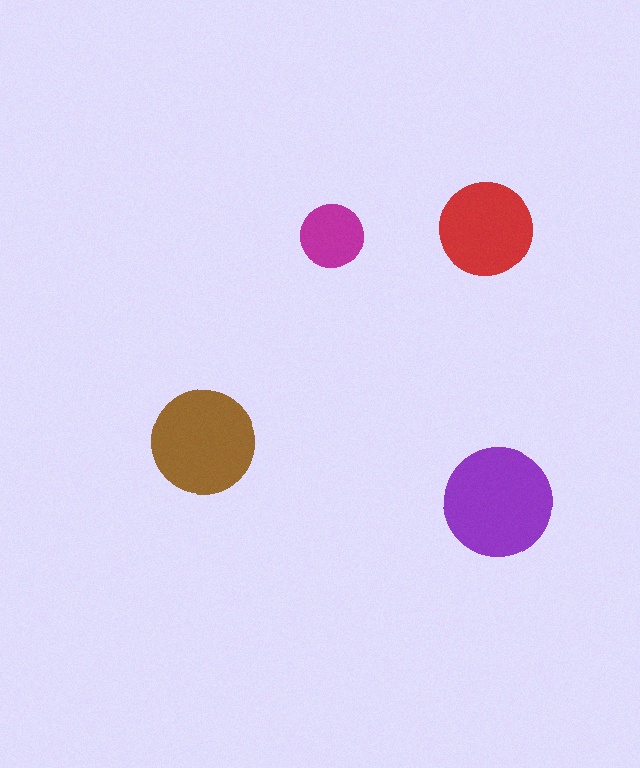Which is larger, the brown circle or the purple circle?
The purple one.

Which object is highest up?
The red circle is topmost.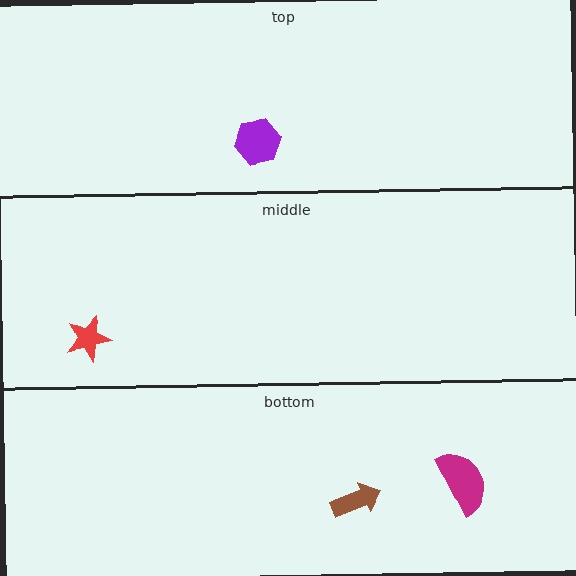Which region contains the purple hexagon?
The top region.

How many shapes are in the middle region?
1.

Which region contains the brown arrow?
The bottom region.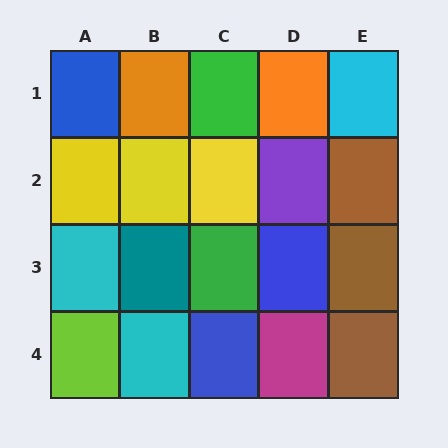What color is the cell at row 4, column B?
Cyan.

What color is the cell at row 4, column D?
Magenta.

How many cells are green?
2 cells are green.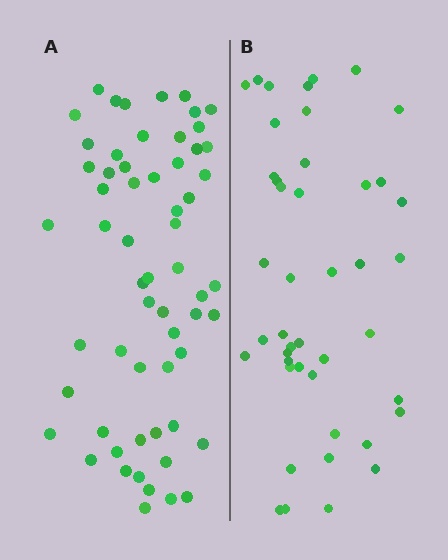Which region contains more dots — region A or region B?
Region A (the left region) has more dots.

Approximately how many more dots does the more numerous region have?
Region A has approximately 15 more dots than region B.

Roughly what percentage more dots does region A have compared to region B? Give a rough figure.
About 35% more.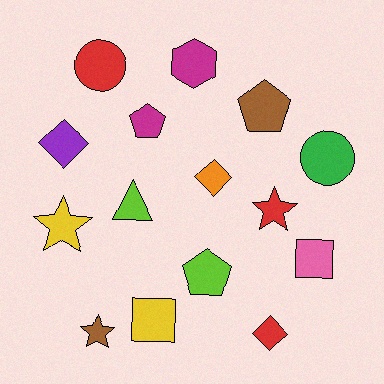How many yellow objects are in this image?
There are 2 yellow objects.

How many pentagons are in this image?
There are 3 pentagons.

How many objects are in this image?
There are 15 objects.